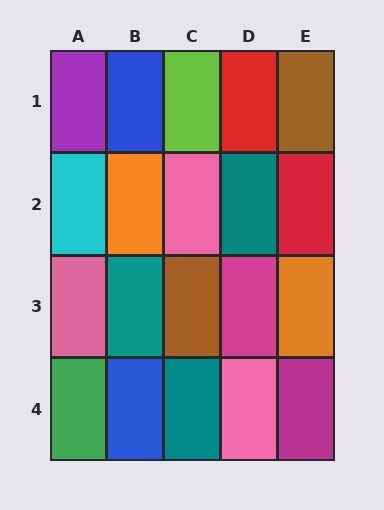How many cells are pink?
3 cells are pink.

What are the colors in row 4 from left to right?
Green, blue, teal, pink, magenta.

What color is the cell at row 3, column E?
Orange.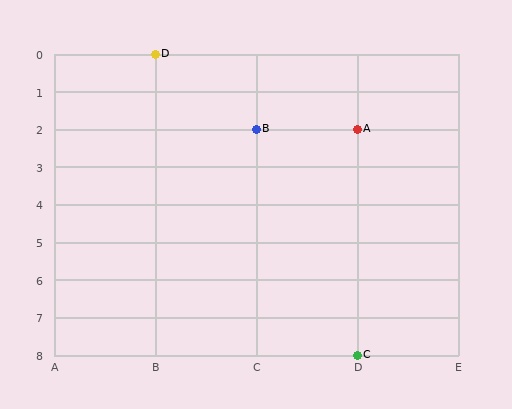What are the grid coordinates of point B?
Point B is at grid coordinates (C, 2).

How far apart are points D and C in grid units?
Points D and C are 2 columns and 8 rows apart (about 8.2 grid units diagonally).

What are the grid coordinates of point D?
Point D is at grid coordinates (B, 0).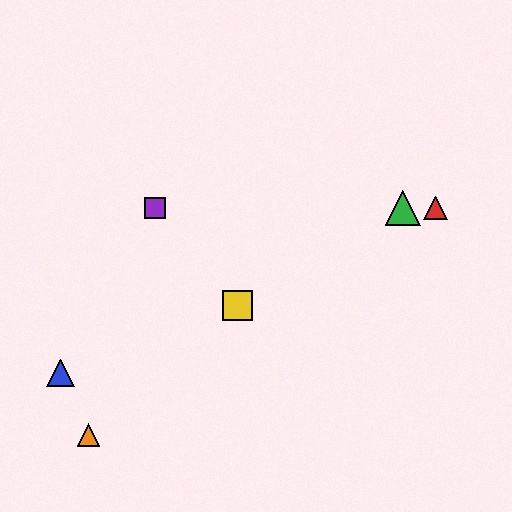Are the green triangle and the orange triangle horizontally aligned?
No, the green triangle is at y≈208 and the orange triangle is at y≈435.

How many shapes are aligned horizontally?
3 shapes (the red triangle, the green triangle, the purple square) are aligned horizontally.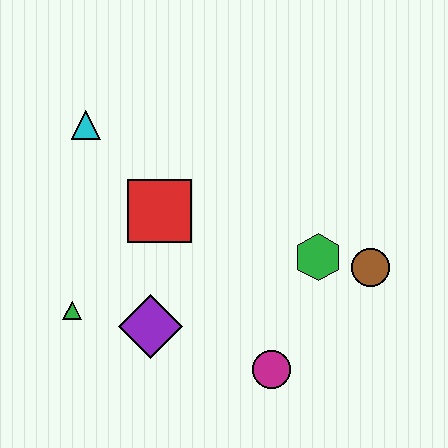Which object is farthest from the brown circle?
The cyan triangle is farthest from the brown circle.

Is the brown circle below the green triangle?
No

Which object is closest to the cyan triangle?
The red square is closest to the cyan triangle.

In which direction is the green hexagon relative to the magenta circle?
The green hexagon is above the magenta circle.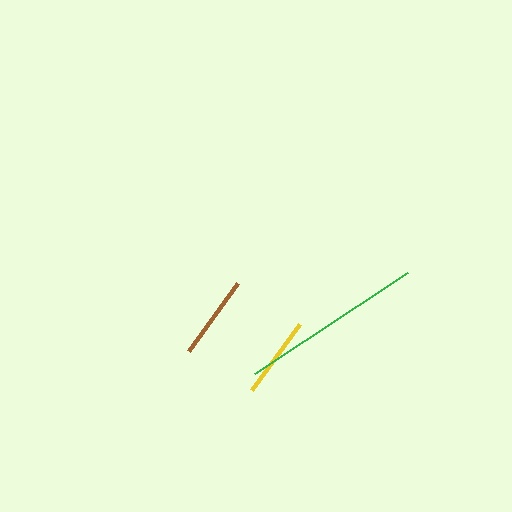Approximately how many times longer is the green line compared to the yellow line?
The green line is approximately 2.3 times the length of the yellow line.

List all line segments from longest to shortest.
From longest to shortest: green, brown, yellow.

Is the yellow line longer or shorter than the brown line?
The brown line is longer than the yellow line.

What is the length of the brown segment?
The brown segment is approximately 84 pixels long.